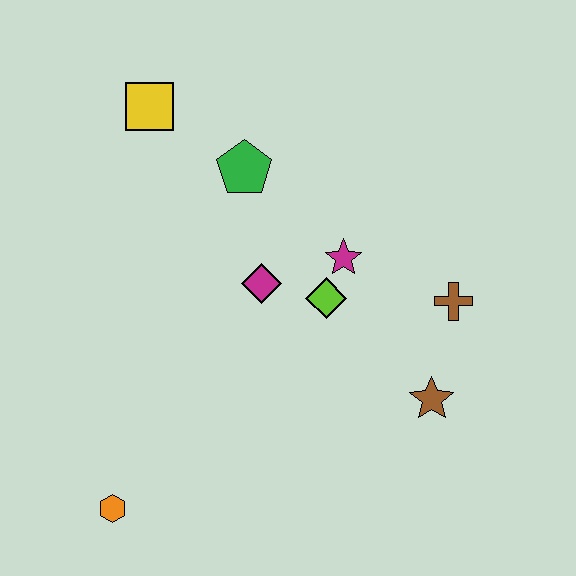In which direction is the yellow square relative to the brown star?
The yellow square is above the brown star.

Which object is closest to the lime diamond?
The magenta star is closest to the lime diamond.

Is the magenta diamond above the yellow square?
No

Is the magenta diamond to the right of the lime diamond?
No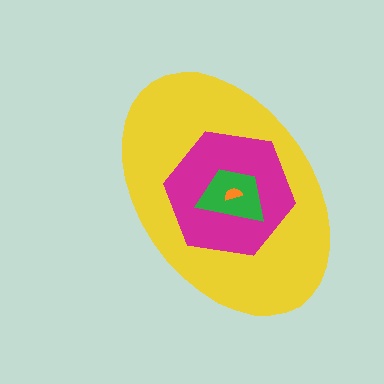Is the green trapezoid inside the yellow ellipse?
Yes.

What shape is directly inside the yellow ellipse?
The magenta hexagon.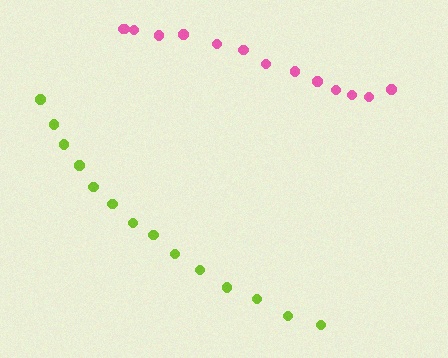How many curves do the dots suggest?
There are 2 distinct paths.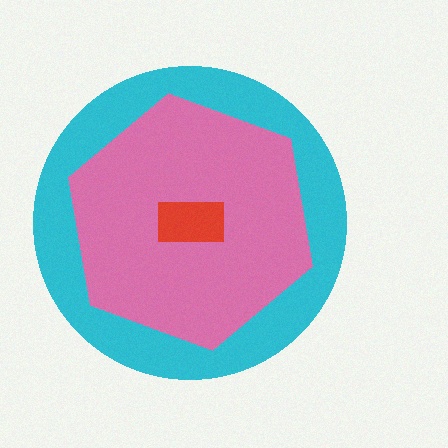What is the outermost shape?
The cyan circle.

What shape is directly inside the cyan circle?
The pink hexagon.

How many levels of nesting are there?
3.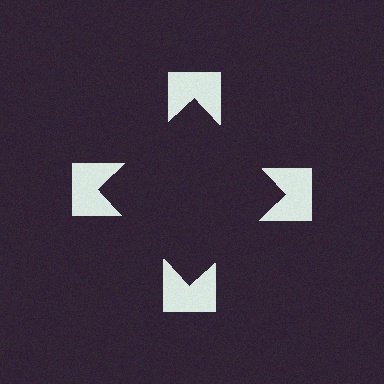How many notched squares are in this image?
There are 4 — one at each vertex of the illusory square.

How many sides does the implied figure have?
4 sides.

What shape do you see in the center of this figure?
An illusory square — its edges are inferred from the aligned wedge cuts in the notched squares, not physically drawn.